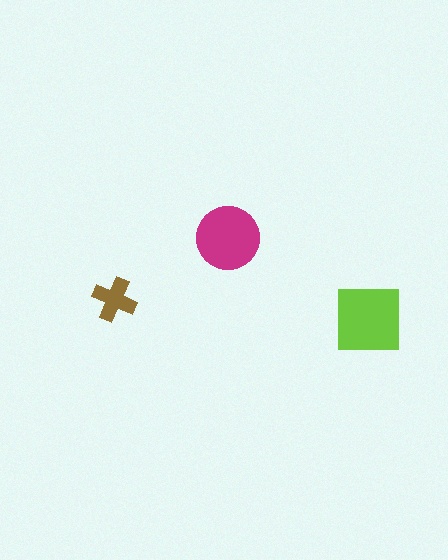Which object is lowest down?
The lime square is bottommost.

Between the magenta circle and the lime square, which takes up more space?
The lime square.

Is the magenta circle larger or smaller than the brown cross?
Larger.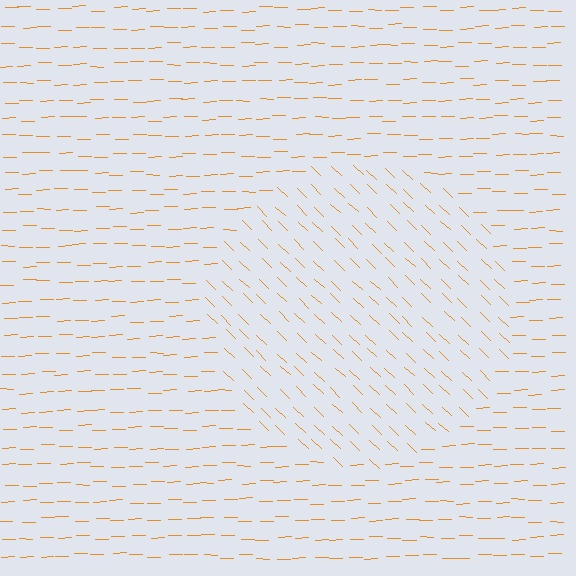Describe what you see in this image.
The image is filled with small orange line segments. A circle region in the image has lines oriented differently from the surrounding lines, creating a visible texture boundary.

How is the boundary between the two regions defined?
The boundary is defined purely by a change in line orientation (approximately 45 degrees difference). All lines are the same color and thickness.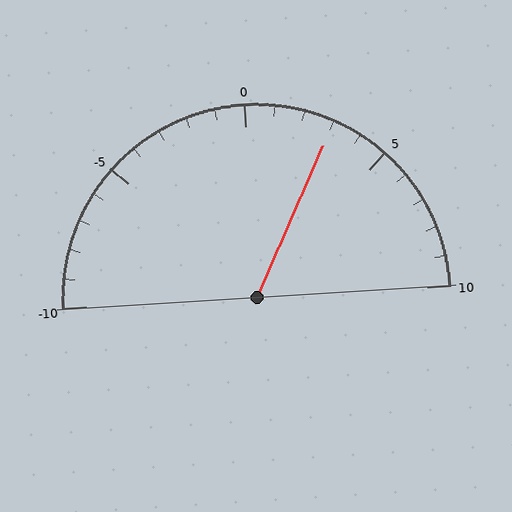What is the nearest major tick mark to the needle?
The nearest major tick mark is 5.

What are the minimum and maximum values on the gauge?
The gauge ranges from -10 to 10.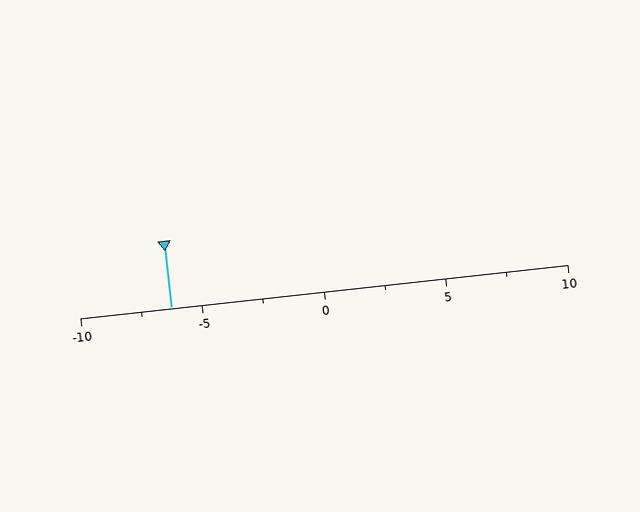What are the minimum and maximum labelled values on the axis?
The axis runs from -10 to 10.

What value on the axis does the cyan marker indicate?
The marker indicates approximately -6.2.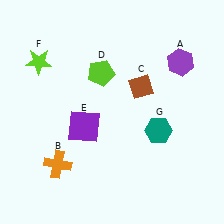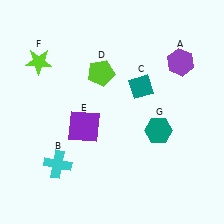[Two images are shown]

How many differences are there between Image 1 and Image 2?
There are 2 differences between the two images.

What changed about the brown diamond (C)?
In Image 1, C is brown. In Image 2, it changed to teal.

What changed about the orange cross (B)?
In Image 1, B is orange. In Image 2, it changed to cyan.